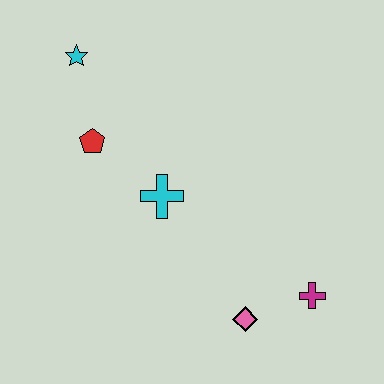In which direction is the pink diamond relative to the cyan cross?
The pink diamond is below the cyan cross.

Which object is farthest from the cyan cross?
The magenta cross is farthest from the cyan cross.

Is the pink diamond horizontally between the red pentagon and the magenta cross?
Yes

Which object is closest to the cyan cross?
The red pentagon is closest to the cyan cross.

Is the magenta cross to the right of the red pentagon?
Yes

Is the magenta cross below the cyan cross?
Yes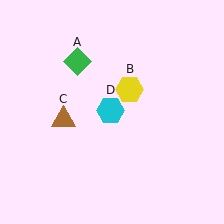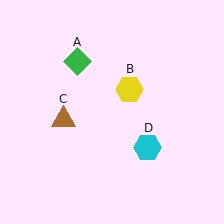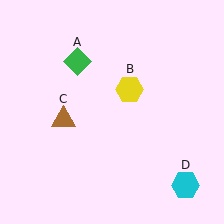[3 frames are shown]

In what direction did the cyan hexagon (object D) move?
The cyan hexagon (object D) moved down and to the right.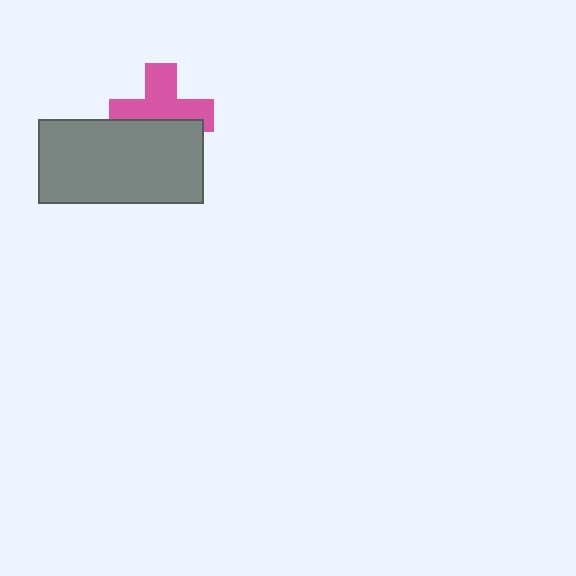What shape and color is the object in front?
The object in front is a gray rectangle.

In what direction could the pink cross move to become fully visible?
The pink cross could move up. That would shift it out from behind the gray rectangle entirely.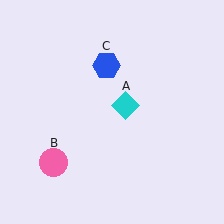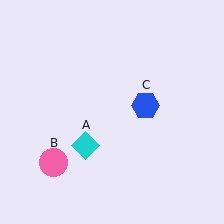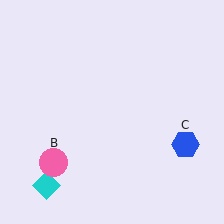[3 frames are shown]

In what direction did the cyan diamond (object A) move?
The cyan diamond (object A) moved down and to the left.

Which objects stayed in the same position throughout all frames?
Pink circle (object B) remained stationary.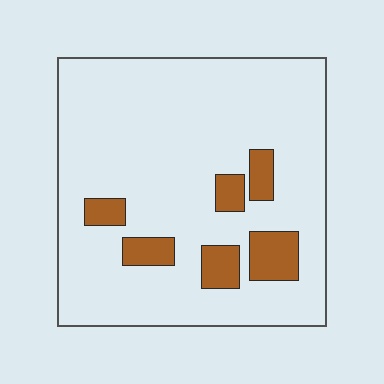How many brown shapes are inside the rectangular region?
6.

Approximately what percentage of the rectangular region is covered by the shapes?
Approximately 15%.